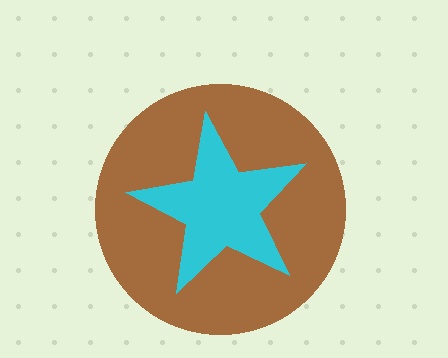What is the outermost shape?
The brown circle.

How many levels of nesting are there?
2.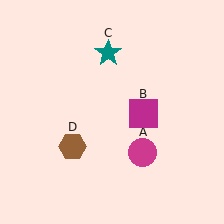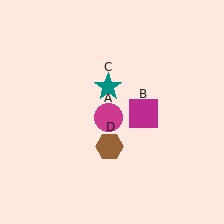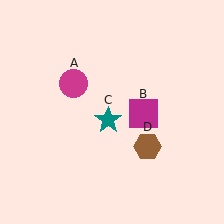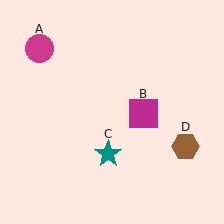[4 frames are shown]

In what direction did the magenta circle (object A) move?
The magenta circle (object A) moved up and to the left.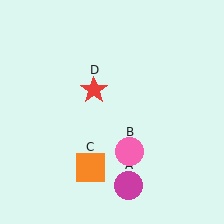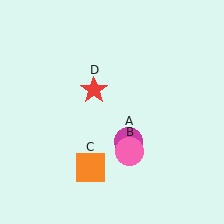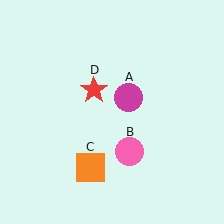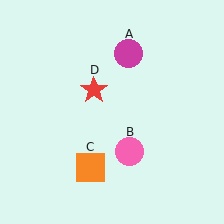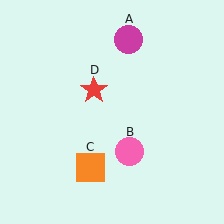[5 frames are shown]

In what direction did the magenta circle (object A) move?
The magenta circle (object A) moved up.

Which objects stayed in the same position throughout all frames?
Pink circle (object B) and orange square (object C) and red star (object D) remained stationary.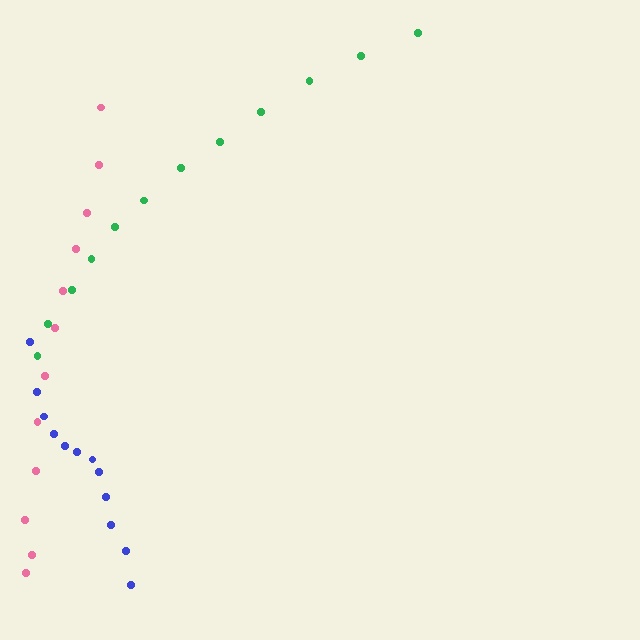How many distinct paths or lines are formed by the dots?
There are 3 distinct paths.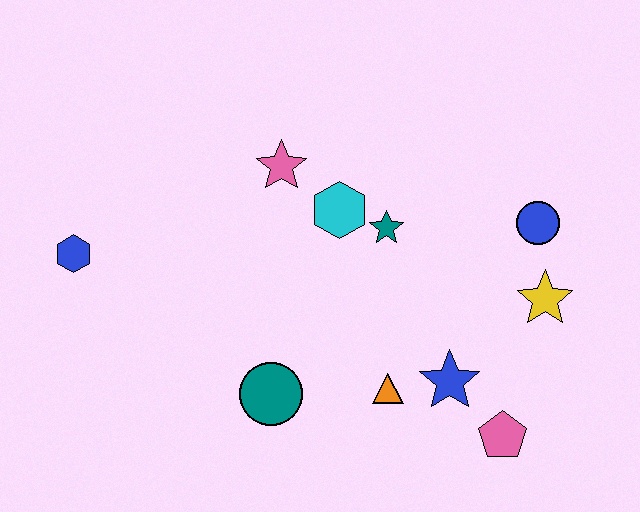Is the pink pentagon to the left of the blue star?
No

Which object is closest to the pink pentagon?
The blue star is closest to the pink pentagon.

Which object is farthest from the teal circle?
The blue circle is farthest from the teal circle.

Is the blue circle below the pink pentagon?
No